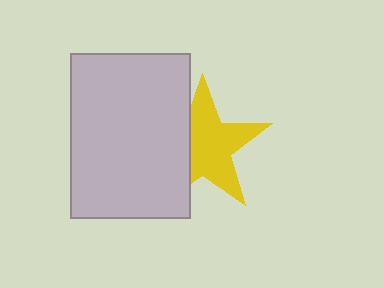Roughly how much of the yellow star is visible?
Most of it is visible (roughly 66%).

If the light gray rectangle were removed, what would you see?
You would see the complete yellow star.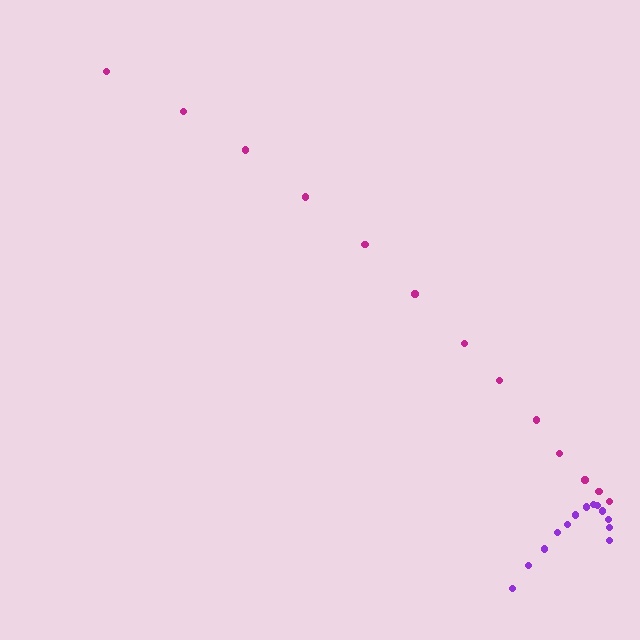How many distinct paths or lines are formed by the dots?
There are 2 distinct paths.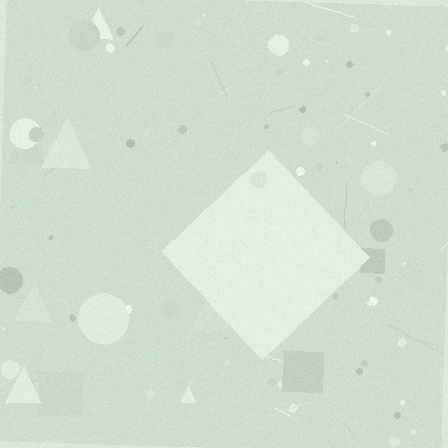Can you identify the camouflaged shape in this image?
The camouflaged shape is a diamond.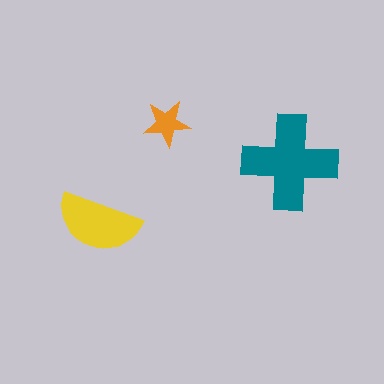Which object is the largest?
The teal cross.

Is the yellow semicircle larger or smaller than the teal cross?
Smaller.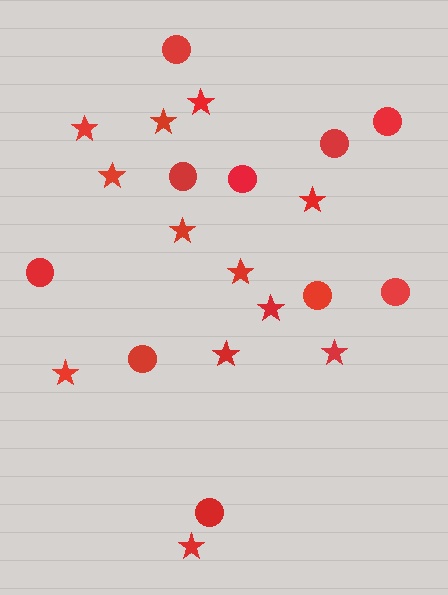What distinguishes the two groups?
There are 2 groups: one group of stars (12) and one group of circles (10).